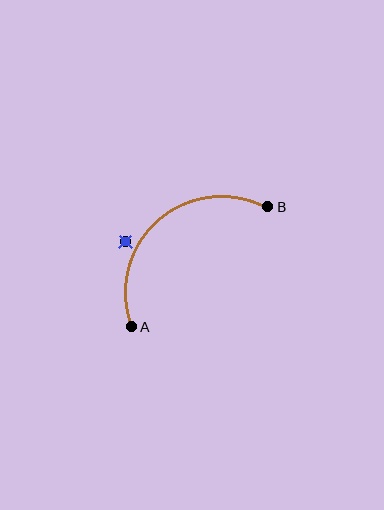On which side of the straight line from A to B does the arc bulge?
The arc bulges above and to the left of the straight line connecting A and B.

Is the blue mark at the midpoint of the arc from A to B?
No — the blue mark does not lie on the arc at all. It sits slightly outside the curve.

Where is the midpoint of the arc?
The arc midpoint is the point on the curve farthest from the straight line joining A and B. It sits above and to the left of that line.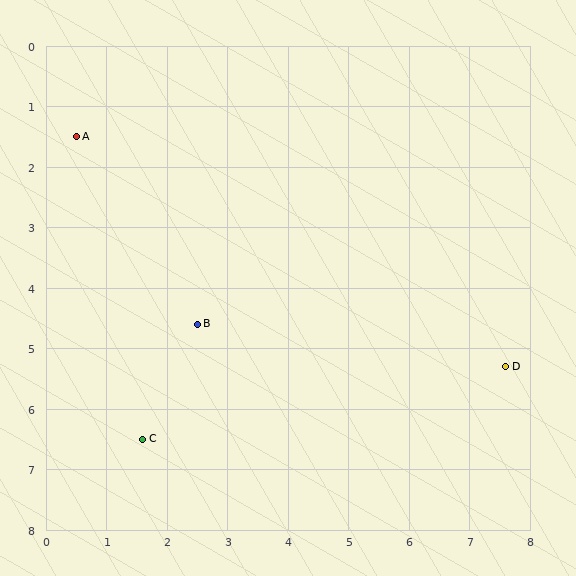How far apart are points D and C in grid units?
Points D and C are about 6.1 grid units apart.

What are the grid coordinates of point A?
Point A is at approximately (0.5, 1.5).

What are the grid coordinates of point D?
Point D is at approximately (7.6, 5.3).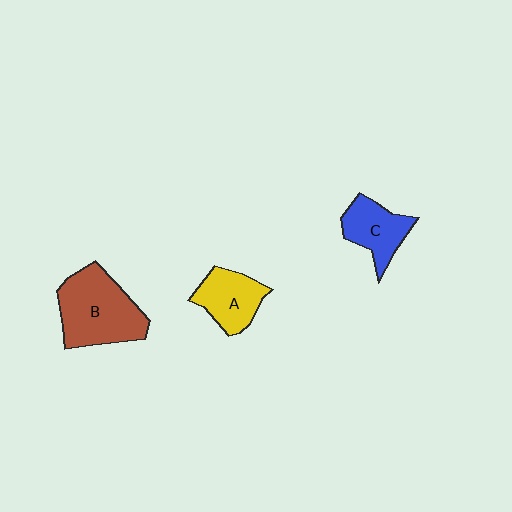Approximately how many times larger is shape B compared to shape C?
Approximately 1.7 times.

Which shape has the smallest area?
Shape C (blue).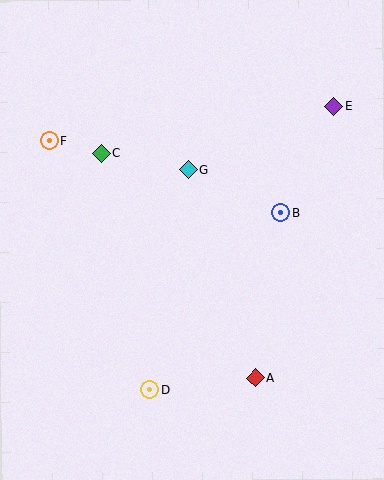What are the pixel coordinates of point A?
Point A is at (256, 378).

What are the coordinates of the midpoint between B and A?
The midpoint between B and A is at (268, 295).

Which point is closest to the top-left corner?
Point F is closest to the top-left corner.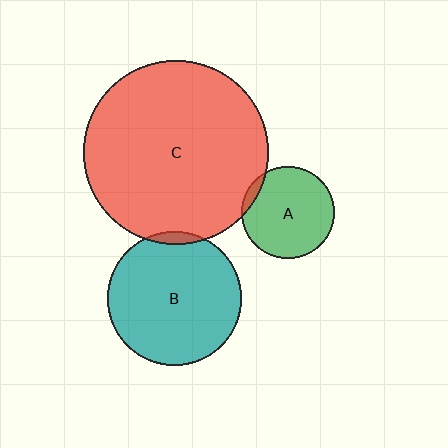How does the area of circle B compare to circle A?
Approximately 2.1 times.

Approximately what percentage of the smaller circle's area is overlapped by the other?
Approximately 5%.